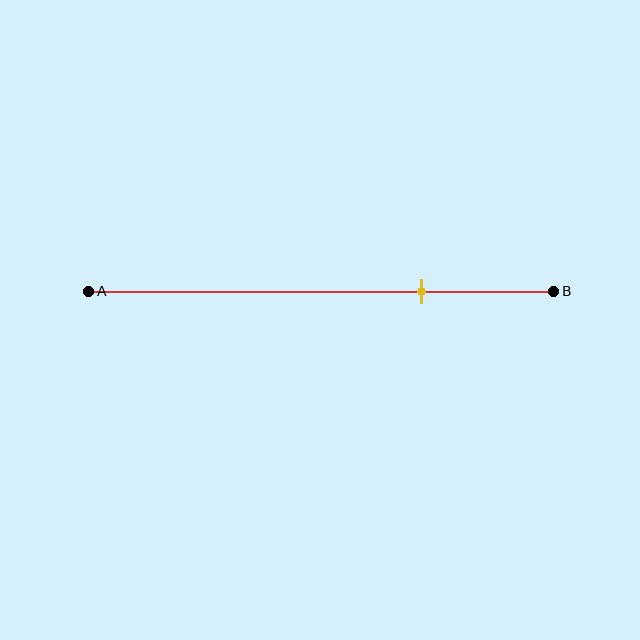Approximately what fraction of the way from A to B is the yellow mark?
The yellow mark is approximately 70% of the way from A to B.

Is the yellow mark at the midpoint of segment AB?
No, the mark is at about 70% from A, not at the 50% midpoint.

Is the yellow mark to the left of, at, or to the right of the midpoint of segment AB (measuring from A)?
The yellow mark is to the right of the midpoint of segment AB.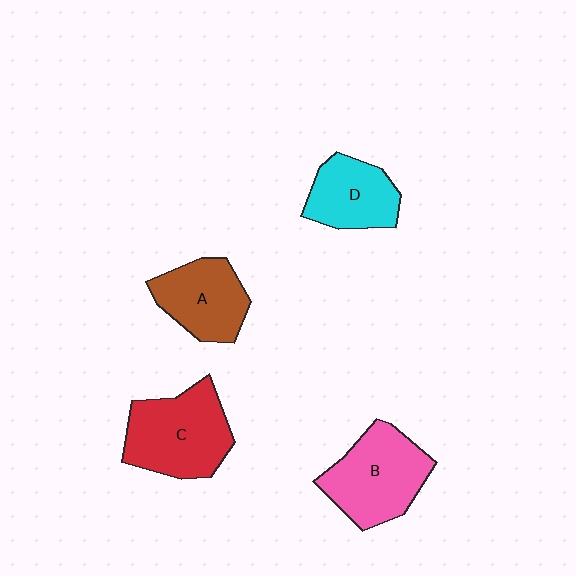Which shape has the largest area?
Shape C (red).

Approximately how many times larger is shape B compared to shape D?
Approximately 1.4 times.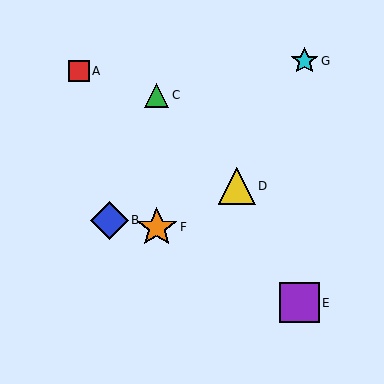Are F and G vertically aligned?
No, F is at x≈157 and G is at x≈304.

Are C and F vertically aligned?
Yes, both are at x≈157.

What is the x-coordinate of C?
Object C is at x≈157.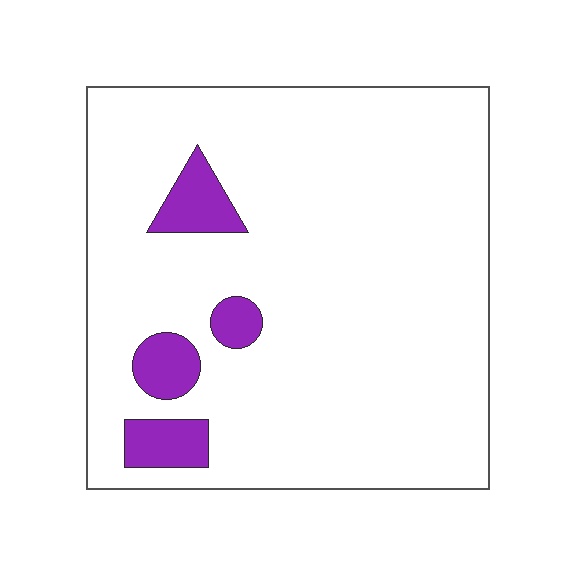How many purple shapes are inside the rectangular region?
4.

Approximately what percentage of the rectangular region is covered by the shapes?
Approximately 10%.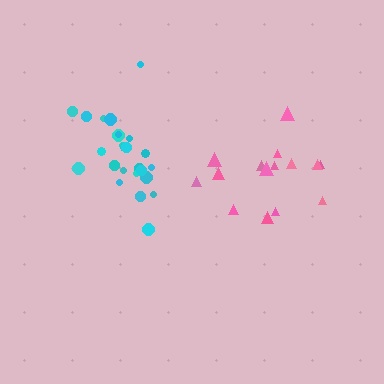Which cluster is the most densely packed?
Cyan.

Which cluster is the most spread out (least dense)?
Pink.